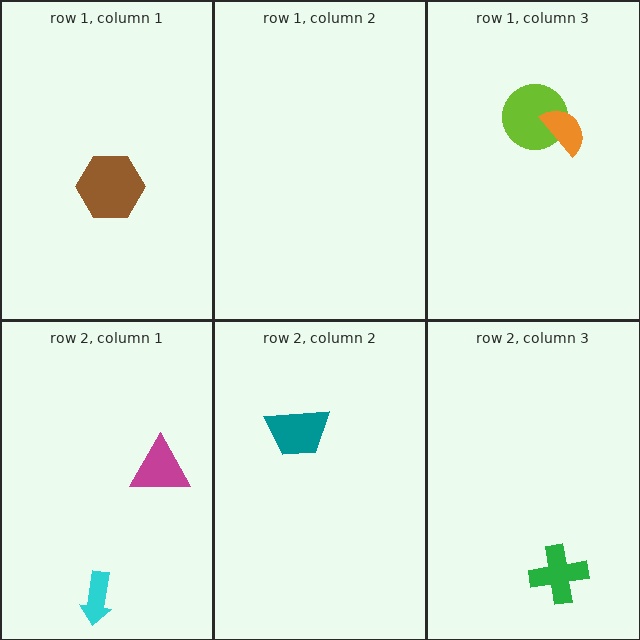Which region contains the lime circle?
The row 1, column 3 region.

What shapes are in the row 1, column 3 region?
The lime circle, the orange semicircle.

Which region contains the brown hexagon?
The row 1, column 1 region.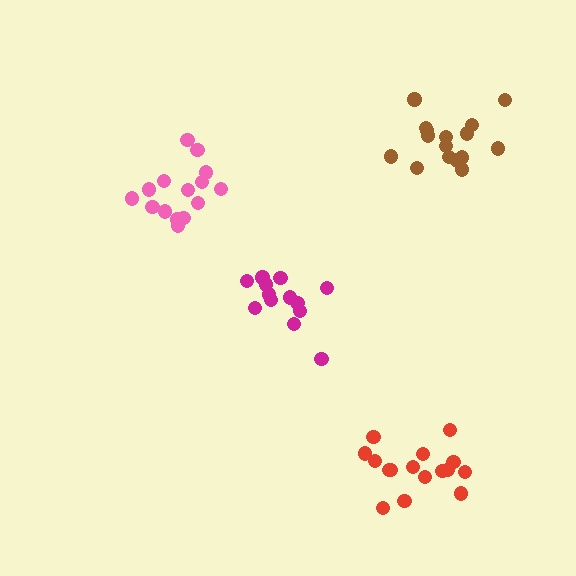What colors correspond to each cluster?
The clusters are colored: brown, pink, magenta, red.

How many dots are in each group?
Group 1: 16 dots, Group 2: 15 dots, Group 3: 13 dots, Group 4: 16 dots (60 total).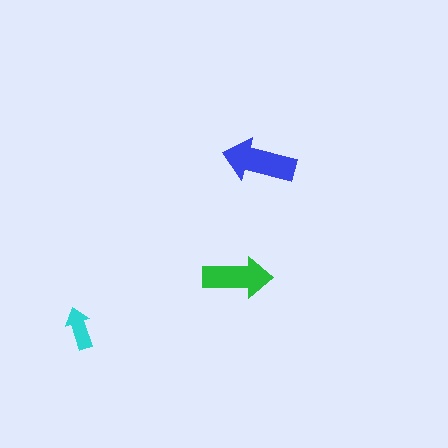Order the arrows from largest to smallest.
the blue one, the green one, the cyan one.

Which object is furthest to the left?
The cyan arrow is leftmost.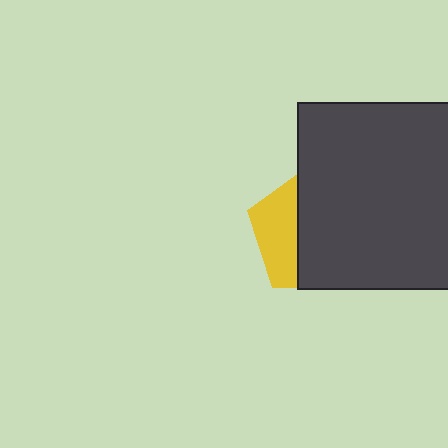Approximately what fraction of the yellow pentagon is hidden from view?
Roughly 66% of the yellow pentagon is hidden behind the dark gray square.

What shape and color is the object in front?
The object in front is a dark gray square.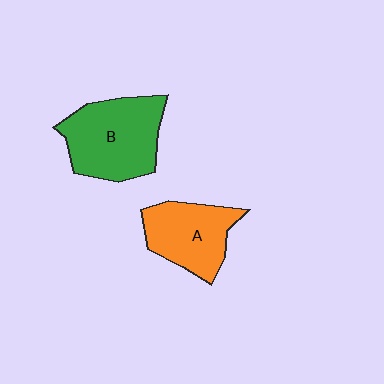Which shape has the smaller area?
Shape A (orange).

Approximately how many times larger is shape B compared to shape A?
Approximately 1.3 times.